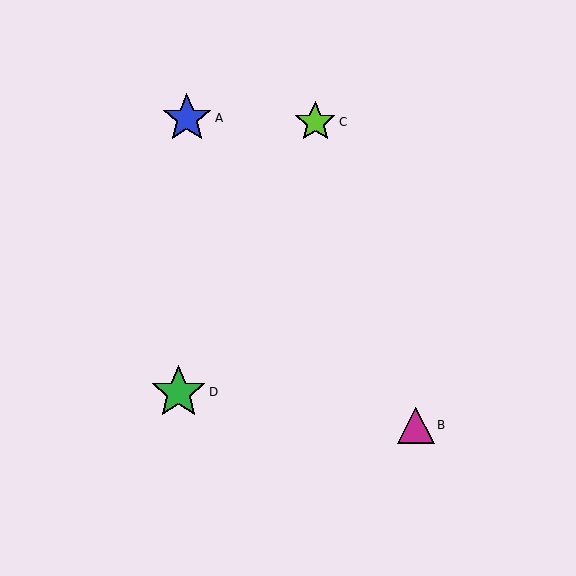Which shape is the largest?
The green star (labeled D) is the largest.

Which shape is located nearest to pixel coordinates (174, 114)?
The blue star (labeled A) at (187, 118) is nearest to that location.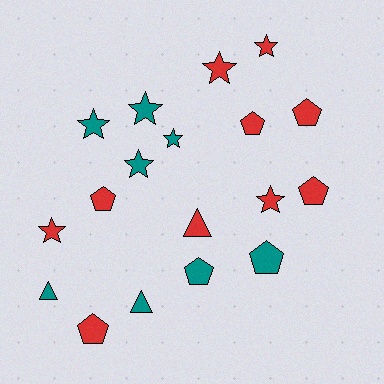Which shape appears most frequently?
Star, with 8 objects.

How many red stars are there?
There are 4 red stars.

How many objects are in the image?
There are 18 objects.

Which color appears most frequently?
Red, with 10 objects.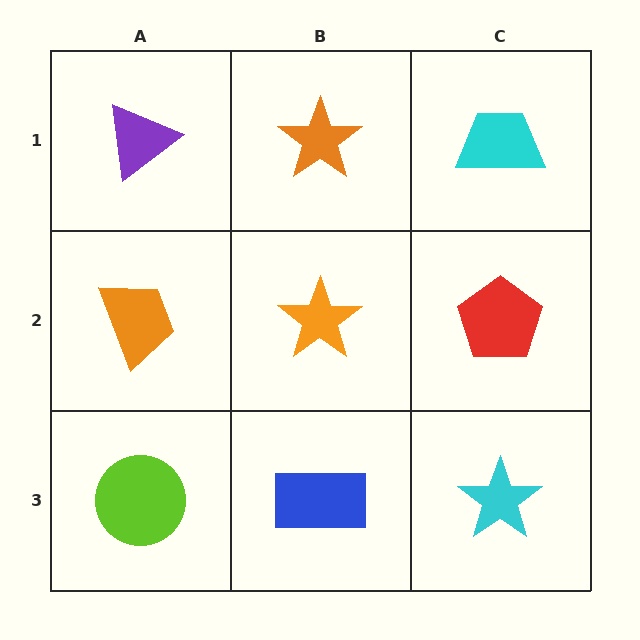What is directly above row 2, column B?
An orange star.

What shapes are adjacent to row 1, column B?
An orange star (row 2, column B), a purple triangle (row 1, column A), a cyan trapezoid (row 1, column C).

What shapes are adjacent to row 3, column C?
A red pentagon (row 2, column C), a blue rectangle (row 3, column B).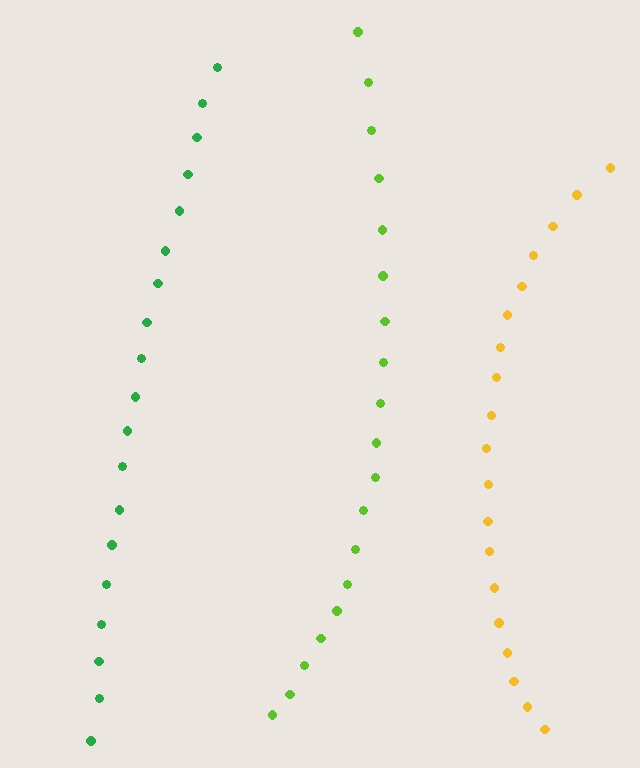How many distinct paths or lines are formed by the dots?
There are 3 distinct paths.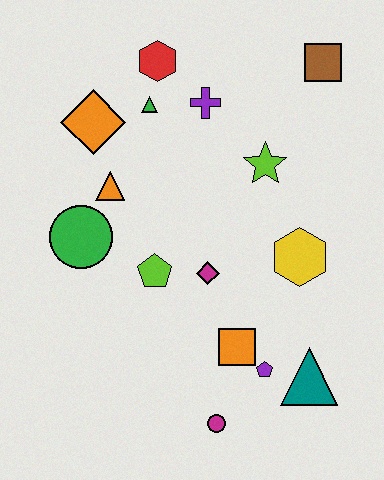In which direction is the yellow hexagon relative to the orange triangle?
The yellow hexagon is to the right of the orange triangle.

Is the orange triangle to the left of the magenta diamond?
Yes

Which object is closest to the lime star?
The purple cross is closest to the lime star.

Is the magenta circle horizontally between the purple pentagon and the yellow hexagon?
No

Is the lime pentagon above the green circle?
No